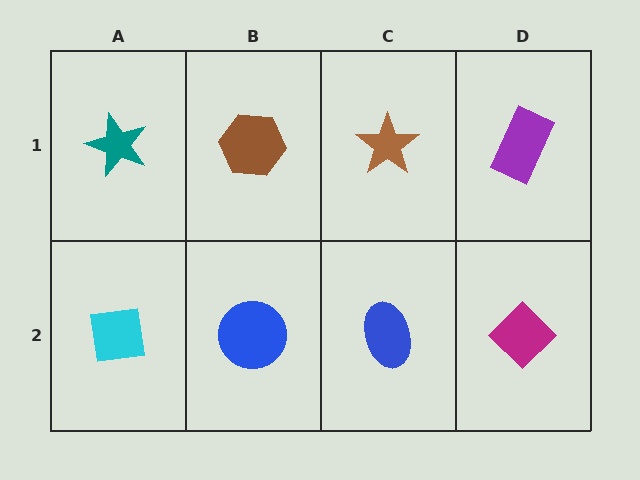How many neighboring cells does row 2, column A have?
2.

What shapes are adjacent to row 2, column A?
A teal star (row 1, column A), a blue circle (row 2, column B).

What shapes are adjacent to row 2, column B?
A brown hexagon (row 1, column B), a cyan square (row 2, column A), a blue ellipse (row 2, column C).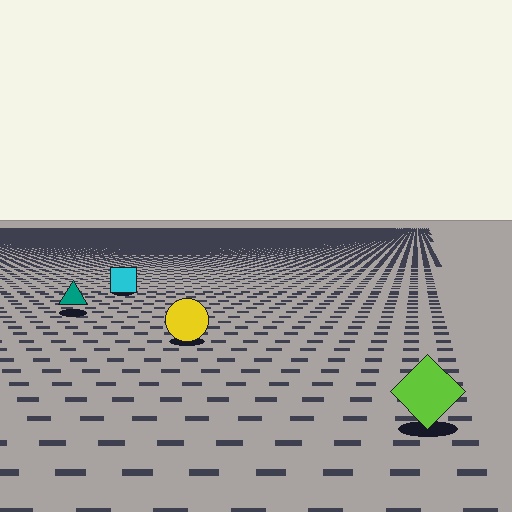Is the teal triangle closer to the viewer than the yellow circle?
No. The yellow circle is closer — you can tell from the texture gradient: the ground texture is coarser near it.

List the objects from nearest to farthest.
From nearest to farthest: the lime diamond, the yellow circle, the teal triangle, the cyan square.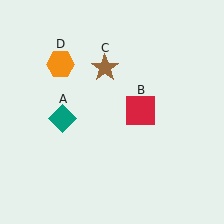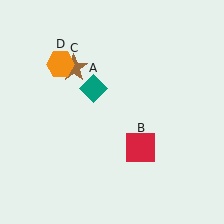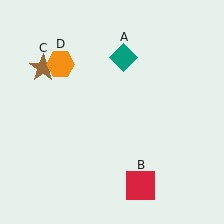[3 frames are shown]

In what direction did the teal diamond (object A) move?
The teal diamond (object A) moved up and to the right.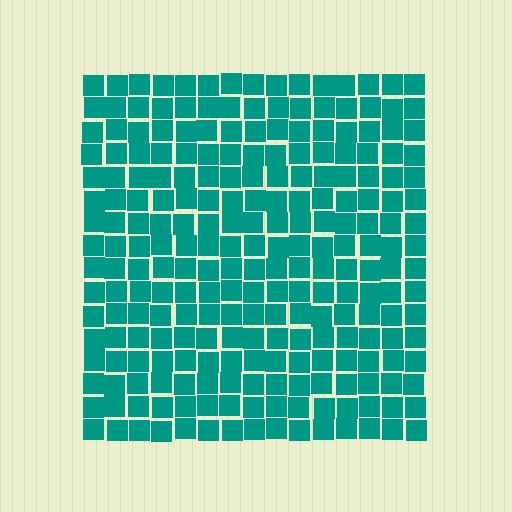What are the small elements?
The small elements are squares.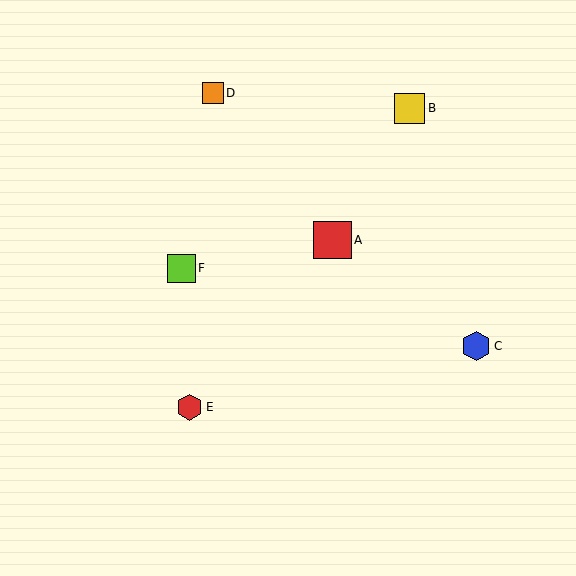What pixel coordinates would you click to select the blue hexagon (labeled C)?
Click at (476, 346) to select the blue hexagon C.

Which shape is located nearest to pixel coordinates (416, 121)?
The yellow square (labeled B) at (410, 108) is nearest to that location.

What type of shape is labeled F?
Shape F is a lime square.